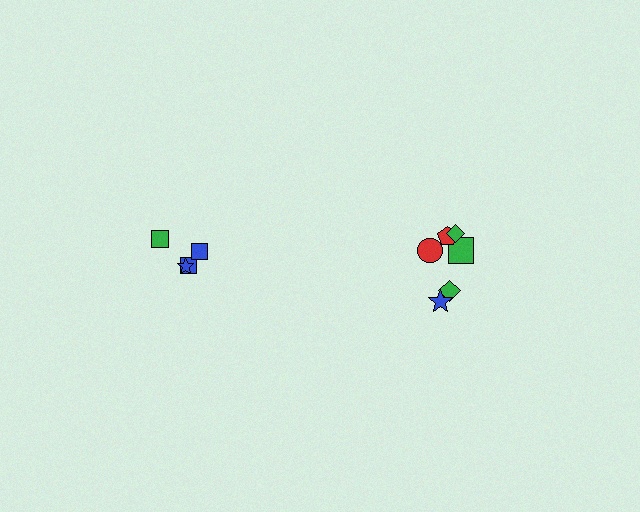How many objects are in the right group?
There are 6 objects.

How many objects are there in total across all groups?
There are 10 objects.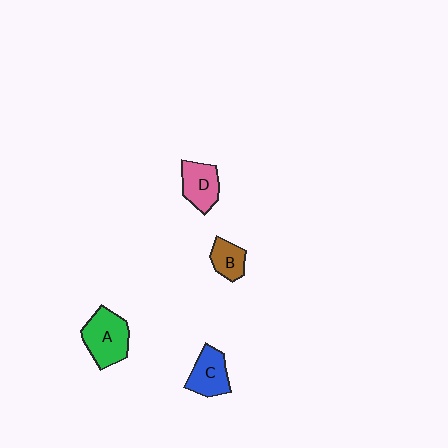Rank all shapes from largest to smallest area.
From largest to smallest: A (green), C (blue), D (pink), B (brown).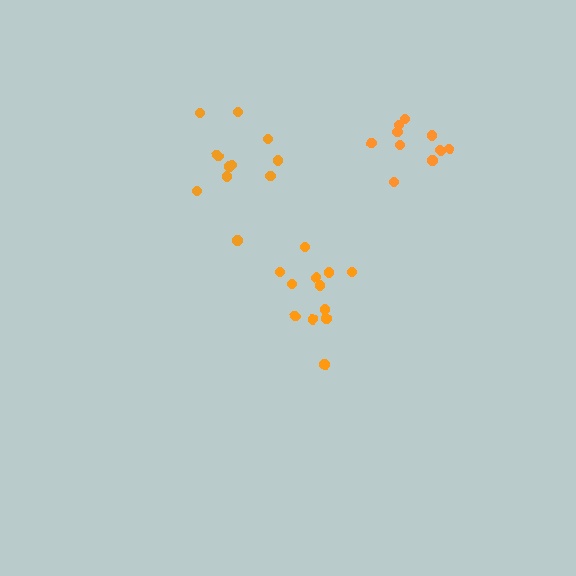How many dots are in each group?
Group 1: 12 dots, Group 2: 10 dots, Group 3: 12 dots (34 total).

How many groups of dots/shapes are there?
There are 3 groups.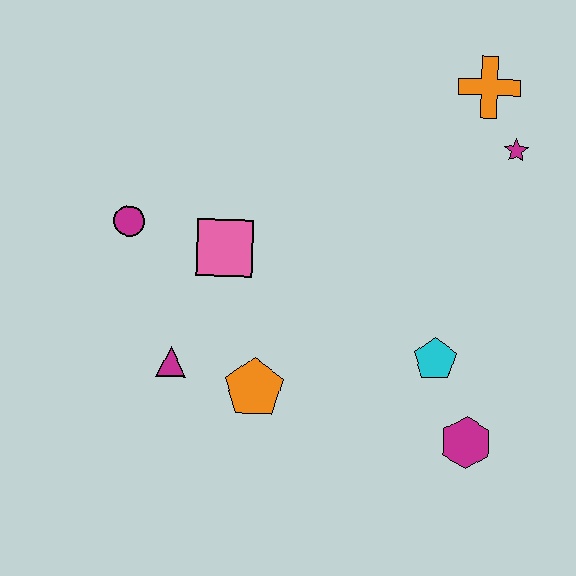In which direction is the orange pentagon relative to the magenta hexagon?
The orange pentagon is to the left of the magenta hexagon.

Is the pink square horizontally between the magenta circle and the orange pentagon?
Yes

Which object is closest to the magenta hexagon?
The cyan pentagon is closest to the magenta hexagon.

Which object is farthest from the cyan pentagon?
The magenta circle is farthest from the cyan pentagon.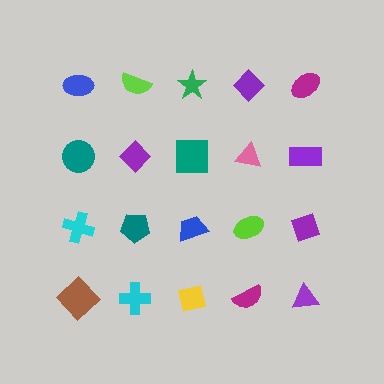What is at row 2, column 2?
A purple diamond.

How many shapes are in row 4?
5 shapes.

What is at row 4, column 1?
A brown diamond.